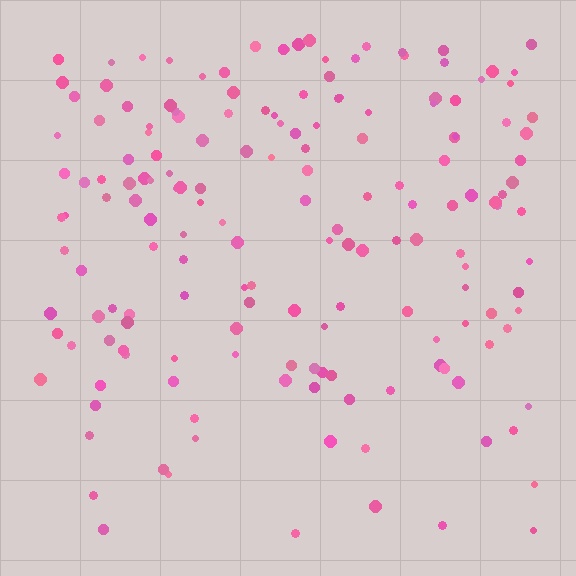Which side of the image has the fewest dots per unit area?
The bottom.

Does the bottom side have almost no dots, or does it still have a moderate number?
Still a moderate number, just noticeably fewer than the top.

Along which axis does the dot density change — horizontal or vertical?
Vertical.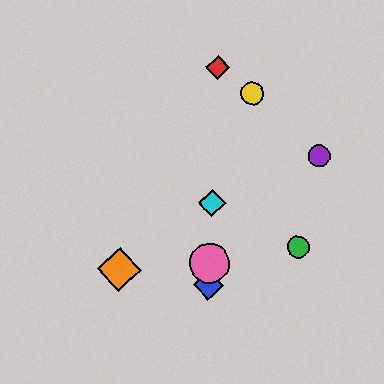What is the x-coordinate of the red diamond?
The red diamond is at x≈218.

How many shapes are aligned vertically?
4 shapes (the red diamond, the blue diamond, the cyan diamond, the pink circle) are aligned vertically.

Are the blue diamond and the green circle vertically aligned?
No, the blue diamond is at x≈209 and the green circle is at x≈298.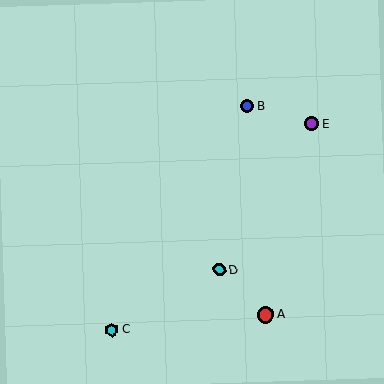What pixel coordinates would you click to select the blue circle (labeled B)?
Click at (247, 106) to select the blue circle B.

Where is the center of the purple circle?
The center of the purple circle is at (311, 124).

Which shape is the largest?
The red circle (labeled A) is the largest.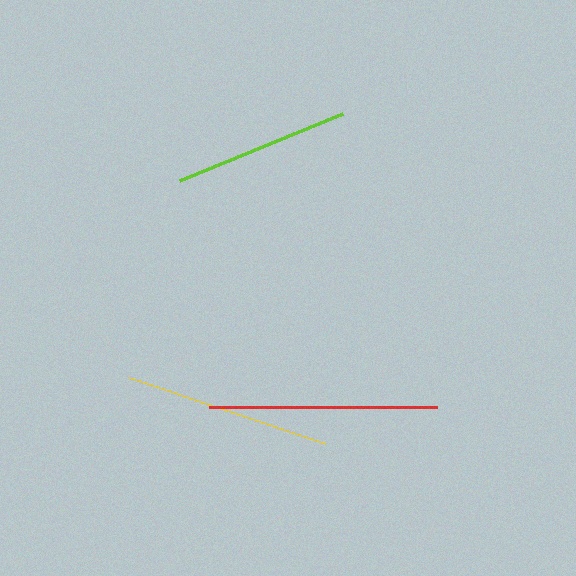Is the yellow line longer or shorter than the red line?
The red line is longer than the yellow line.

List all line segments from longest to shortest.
From longest to shortest: red, yellow, lime.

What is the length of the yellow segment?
The yellow segment is approximately 206 pixels long.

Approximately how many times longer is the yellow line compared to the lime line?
The yellow line is approximately 1.2 times the length of the lime line.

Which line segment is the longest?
The red line is the longest at approximately 228 pixels.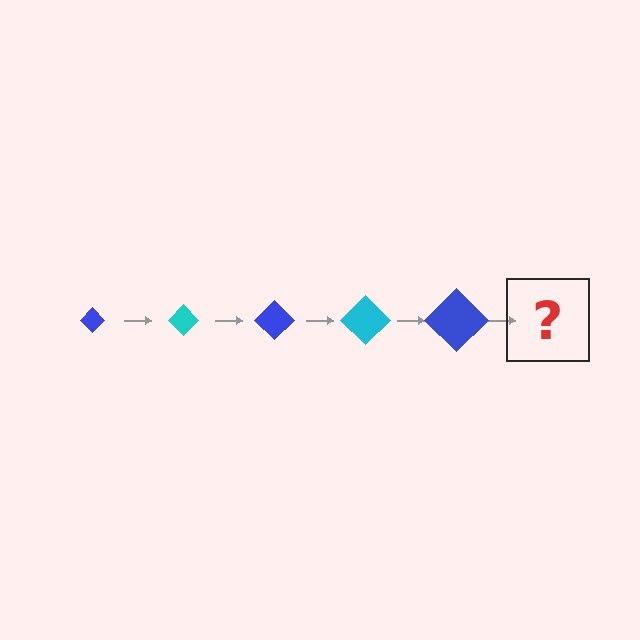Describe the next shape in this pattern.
It should be a cyan diamond, larger than the previous one.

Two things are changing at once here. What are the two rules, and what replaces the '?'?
The two rules are that the diamond grows larger each step and the color cycles through blue and cyan. The '?' should be a cyan diamond, larger than the previous one.